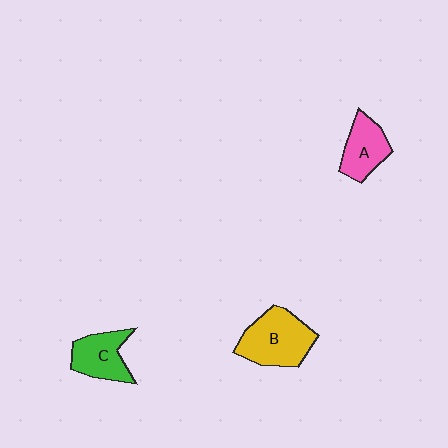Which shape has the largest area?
Shape B (yellow).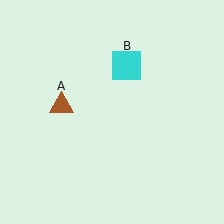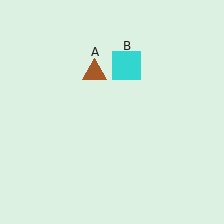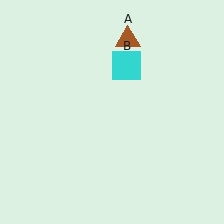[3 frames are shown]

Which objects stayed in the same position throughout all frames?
Cyan square (object B) remained stationary.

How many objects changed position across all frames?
1 object changed position: brown triangle (object A).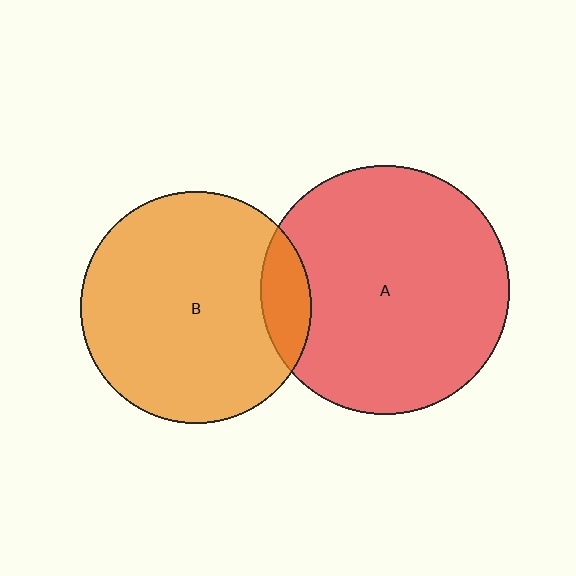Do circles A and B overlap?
Yes.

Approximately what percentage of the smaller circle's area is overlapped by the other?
Approximately 10%.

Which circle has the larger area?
Circle A (red).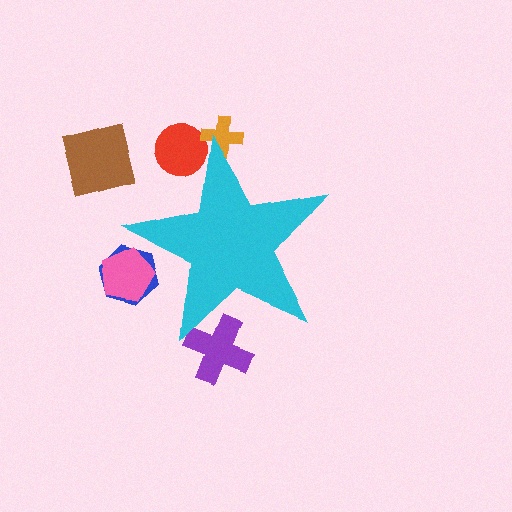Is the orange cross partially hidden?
Yes, the orange cross is partially hidden behind the cyan star.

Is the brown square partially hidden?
No, the brown square is fully visible.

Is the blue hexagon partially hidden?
Yes, the blue hexagon is partially hidden behind the cyan star.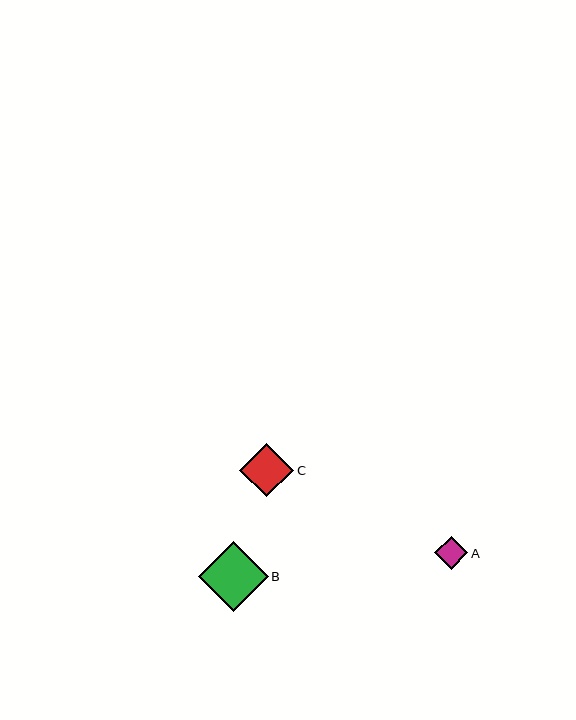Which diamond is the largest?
Diamond B is the largest with a size of approximately 70 pixels.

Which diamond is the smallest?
Diamond A is the smallest with a size of approximately 33 pixels.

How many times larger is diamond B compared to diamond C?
Diamond B is approximately 1.3 times the size of diamond C.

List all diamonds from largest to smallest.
From largest to smallest: B, C, A.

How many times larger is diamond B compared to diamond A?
Diamond B is approximately 2.1 times the size of diamond A.